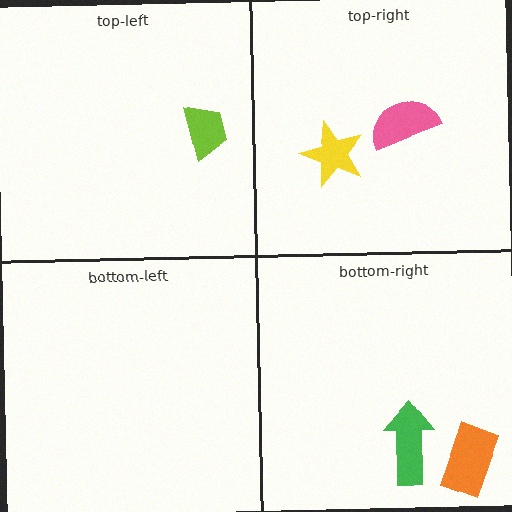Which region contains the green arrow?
The bottom-right region.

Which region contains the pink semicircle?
The top-right region.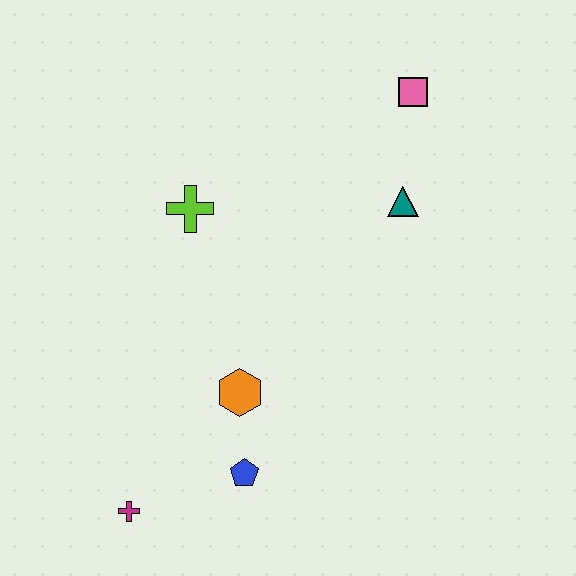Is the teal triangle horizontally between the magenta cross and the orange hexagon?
No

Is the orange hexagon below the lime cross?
Yes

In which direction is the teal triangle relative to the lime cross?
The teal triangle is to the right of the lime cross.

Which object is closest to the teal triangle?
The pink square is closest to the teal triangle.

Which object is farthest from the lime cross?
The magenta cross is farthest from the lime cross.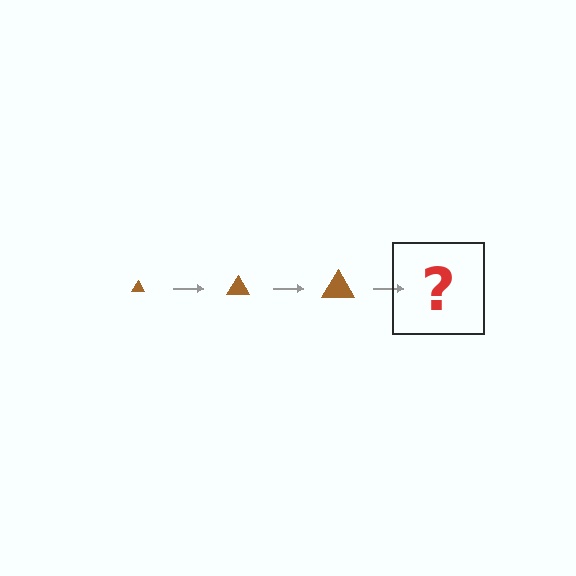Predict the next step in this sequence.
The next step is a brown triangle, larger than the previous one.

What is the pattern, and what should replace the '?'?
The pattern is that the triangle gets progressively larger each step. The '?' should be a brown triangle, larger than the previous one.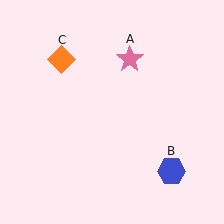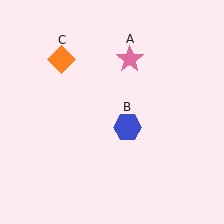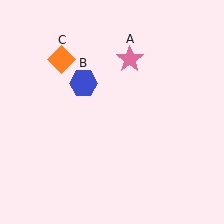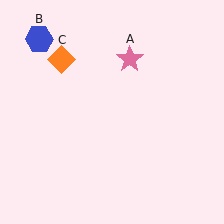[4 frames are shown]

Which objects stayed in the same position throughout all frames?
Pink star (object A) and orange diamond (object C) remained stationary.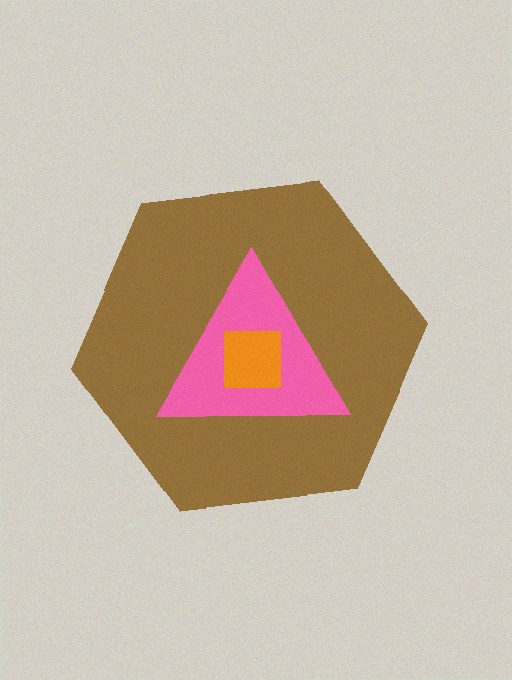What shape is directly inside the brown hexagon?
The pink triangle.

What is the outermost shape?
The brown hexagon.